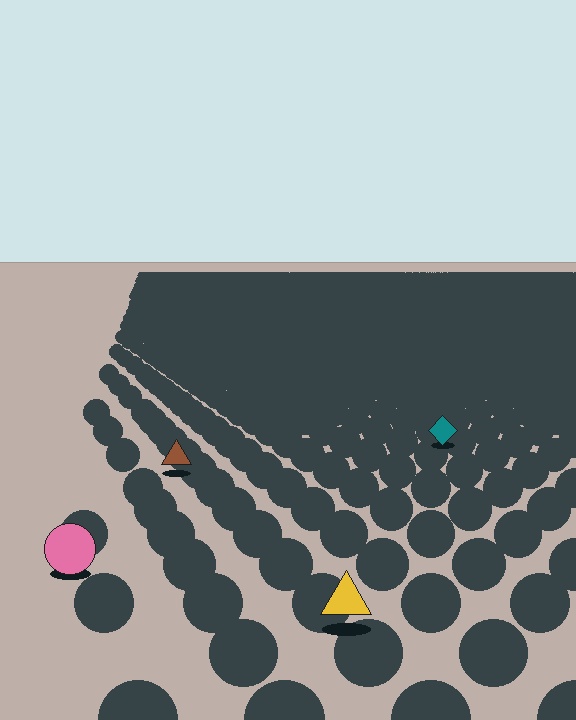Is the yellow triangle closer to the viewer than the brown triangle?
Yes. The yellow triangle is closer — you can tell from the texture gradient: the ground texture is coarser near it.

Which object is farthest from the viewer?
The teal diamond is farthest from the viewer. It appears smaller and the ground texture around it is denser.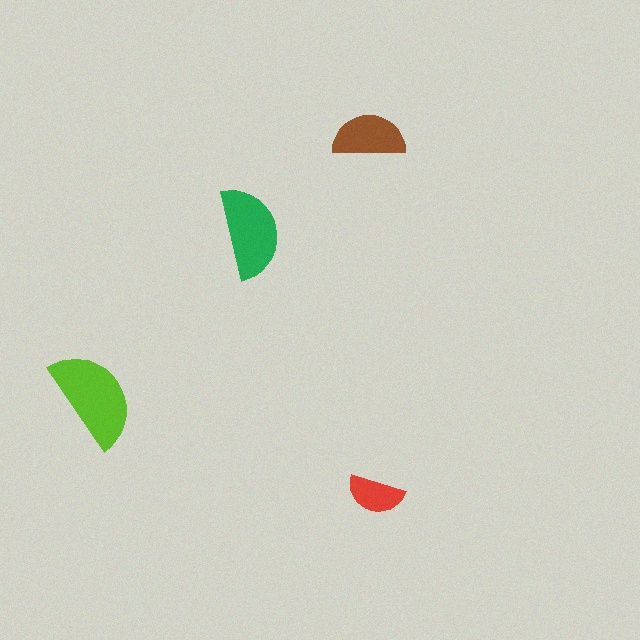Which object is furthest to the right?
The red semicircle is rightmost.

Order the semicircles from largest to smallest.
the lime one, the green one, the brown one, the red one.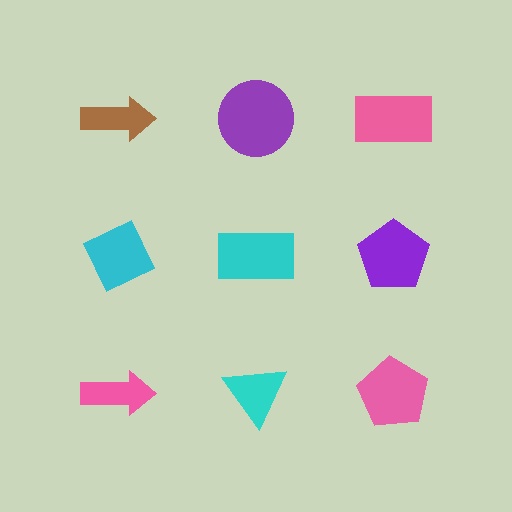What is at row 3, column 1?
A pink arrow.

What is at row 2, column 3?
A purple pentagon.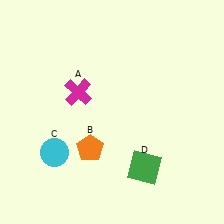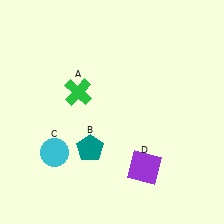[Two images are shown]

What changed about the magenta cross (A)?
In Image 1, A is magenta. In Image 2, it changed to green.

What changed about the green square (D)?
In Image 1, D is green. In Image 2, it changed to purple.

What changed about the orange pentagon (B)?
In Image 1, B is orange. In Image 2, it changed to teal.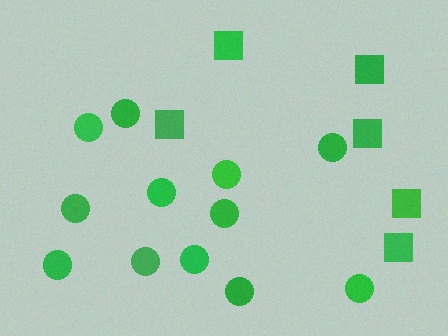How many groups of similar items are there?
There are 2 groups: one group of circles (12) and one group of squares (6).